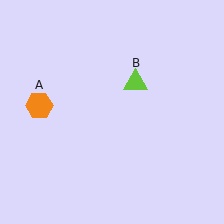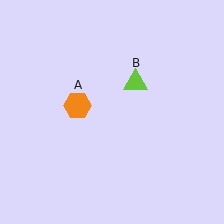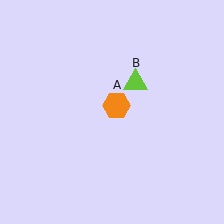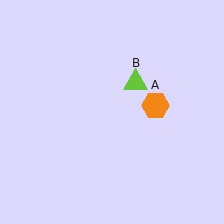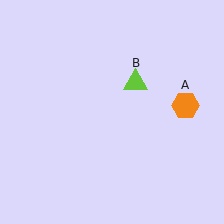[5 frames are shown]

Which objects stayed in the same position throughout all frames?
Lime triangle (object B) remained stationary.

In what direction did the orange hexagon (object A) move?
The orange hexagon (object A) moved right.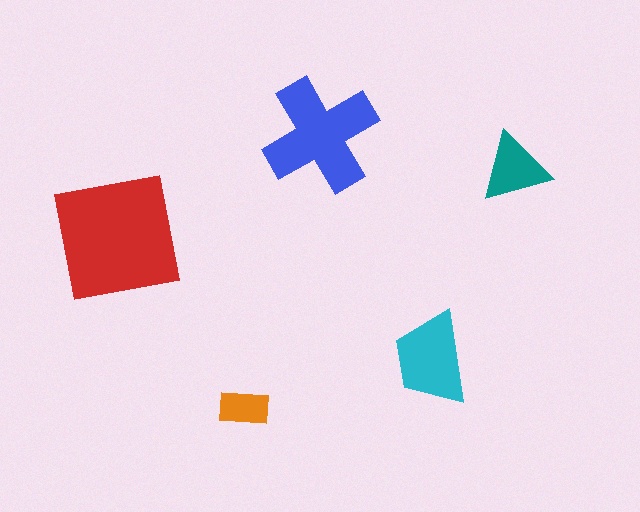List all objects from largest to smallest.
The red square, the blue cross, the cyan trapezoid, the teal triangle, the orange rectangle.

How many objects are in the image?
There are 5 objects in the image.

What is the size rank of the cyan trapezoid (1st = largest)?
3rd.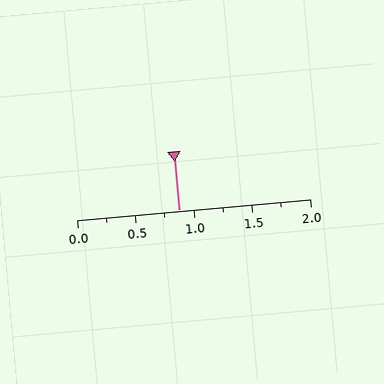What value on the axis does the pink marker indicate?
The marker indicates approximately 0.88.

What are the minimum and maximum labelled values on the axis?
The axis runs from 0.0 to 2.0.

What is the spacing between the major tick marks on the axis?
The major ticks are spaced 0.5 apart.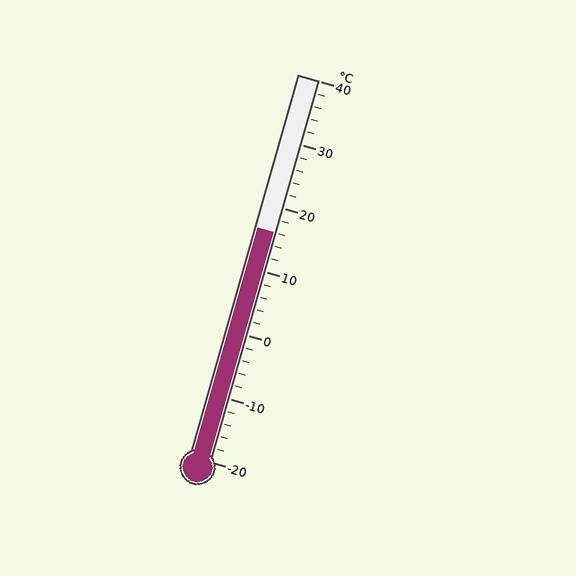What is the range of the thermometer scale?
The thermometer scale ranges from -20°C to 40°C.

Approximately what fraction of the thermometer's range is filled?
The thermometer is filled to approximately 60% of its range.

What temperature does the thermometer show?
The thermometer shows approximately 16°C.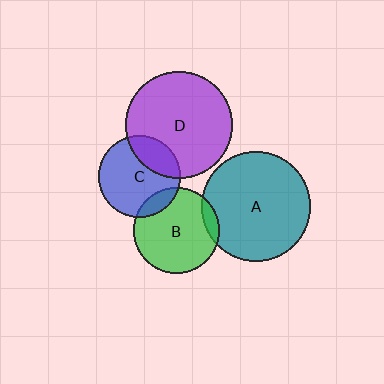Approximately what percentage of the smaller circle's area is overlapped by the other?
Approximately 10%.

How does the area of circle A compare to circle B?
Approximately 1.6 times.